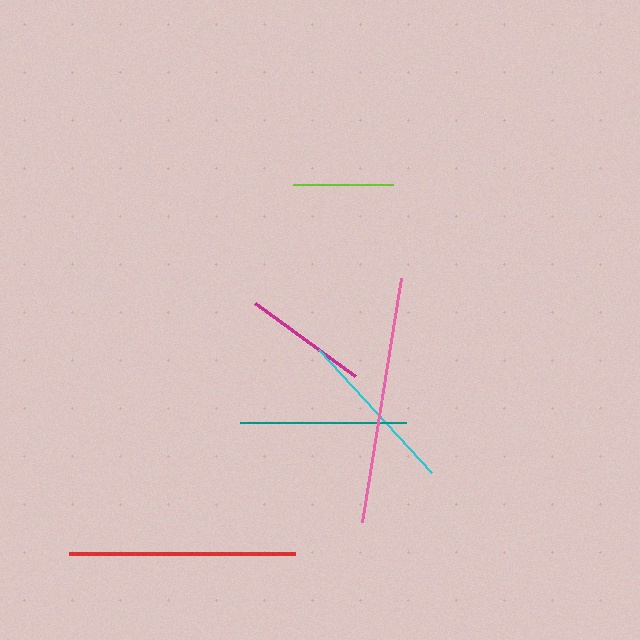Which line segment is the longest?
The pink line is the longest at approximately 247 pixels.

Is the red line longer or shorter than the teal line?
The red line is longer than the teal line.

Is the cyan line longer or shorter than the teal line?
The cyan line is longer than the teal line.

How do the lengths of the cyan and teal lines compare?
The cyan and teal lines are approximately the same length.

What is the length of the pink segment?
The pink segment is approximately 247 pixels long.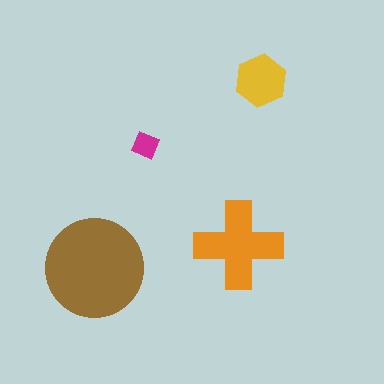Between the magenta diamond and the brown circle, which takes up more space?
The brown circle.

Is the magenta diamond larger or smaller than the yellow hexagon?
Smaller.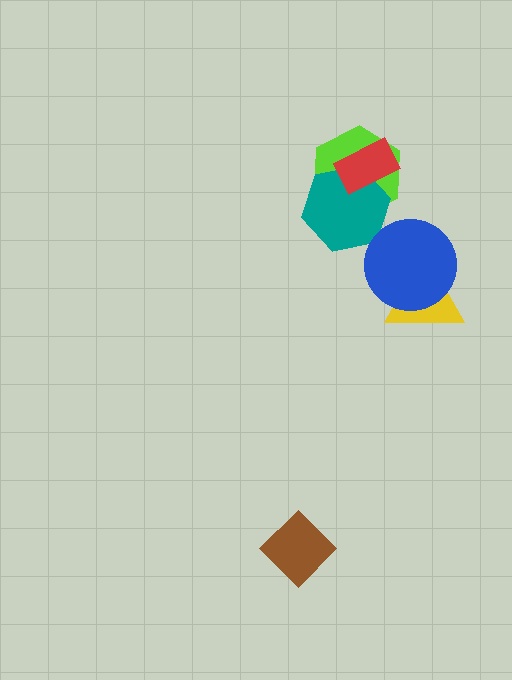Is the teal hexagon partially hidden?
Yes, it is partially covered by another shape.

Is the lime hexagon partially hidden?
Yes, it is partially covered by another shape.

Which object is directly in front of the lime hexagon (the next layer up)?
The teal hexagon is directly in front of the lime hexagon.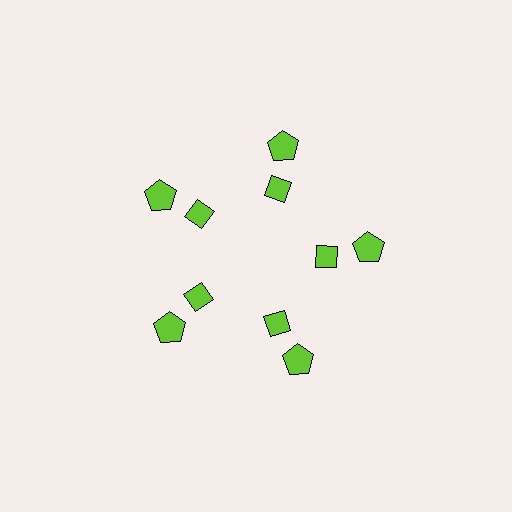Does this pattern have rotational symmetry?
Yes, this pattern has 5-fold rotational symmetry. It looks the same after rotating 72 degrees around the center.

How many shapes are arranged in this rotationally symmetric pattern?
There are 10 shapes, arranged in 5 groups of 2.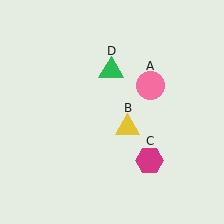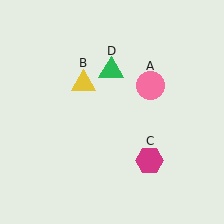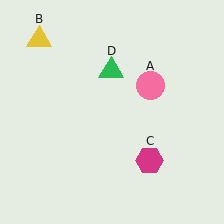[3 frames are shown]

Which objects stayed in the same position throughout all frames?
Pink circle (object A) and magenta hexagon (object C) and green triangle (object D) remained stationary.